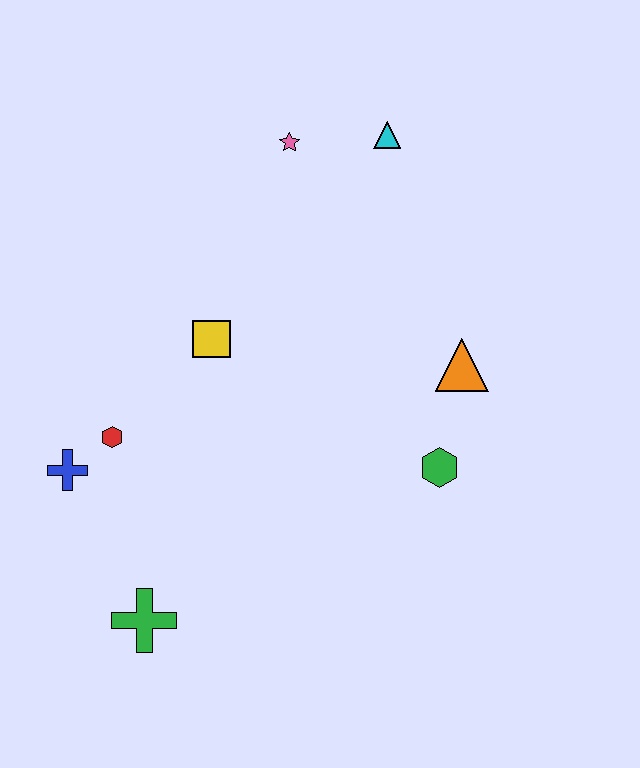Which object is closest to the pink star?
The cyan triangle is closest to the pink star.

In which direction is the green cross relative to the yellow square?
The green cross is below the yellow square.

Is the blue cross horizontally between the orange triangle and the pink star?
No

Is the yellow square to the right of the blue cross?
Yes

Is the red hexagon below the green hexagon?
No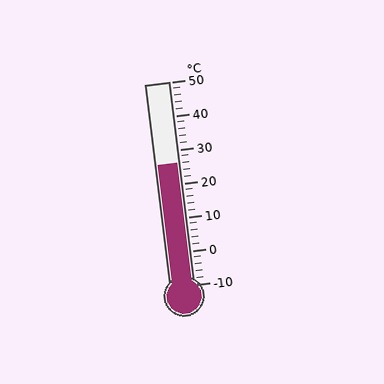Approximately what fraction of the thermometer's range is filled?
The thermometer is filled to approximately 60% of its range.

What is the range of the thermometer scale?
The thermometer scale ranges from -10°C to 50°C.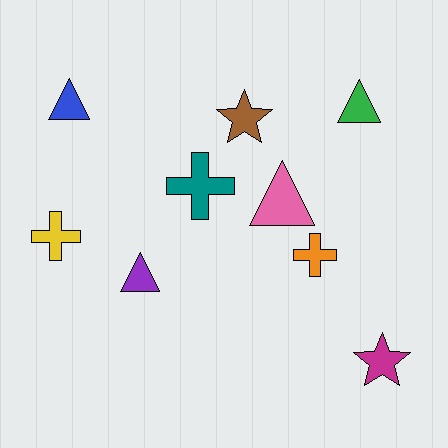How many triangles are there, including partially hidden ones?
There are 4 triangles.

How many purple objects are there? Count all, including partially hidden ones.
There is 1 purple object.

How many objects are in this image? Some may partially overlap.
There are 9 objects.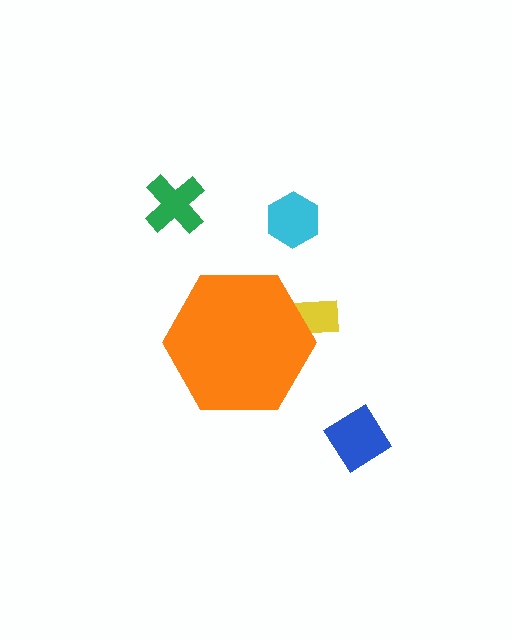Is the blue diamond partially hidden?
No, the blue diamond is fully visible.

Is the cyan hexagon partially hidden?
No, the cyan hexagon is fully visible.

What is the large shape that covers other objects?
An orange hexagon.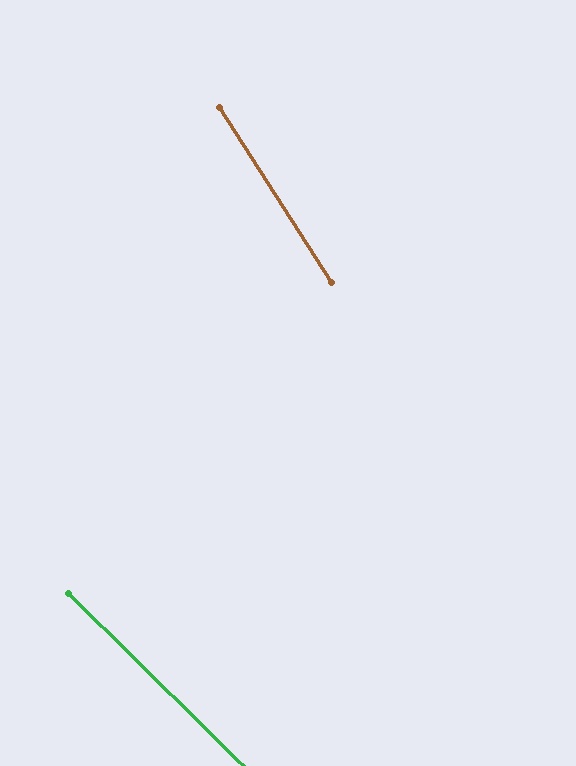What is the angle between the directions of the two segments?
Approximately 12 degrees.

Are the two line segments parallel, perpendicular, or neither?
Neither parallel nor perpendicular — they differ by about 12°.